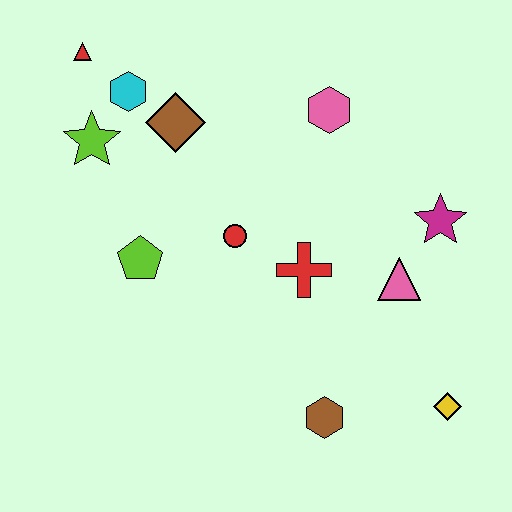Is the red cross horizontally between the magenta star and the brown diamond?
Yes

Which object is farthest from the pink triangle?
The red triangle is farthest from the pink triangle.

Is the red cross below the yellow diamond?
No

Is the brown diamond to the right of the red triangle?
Yes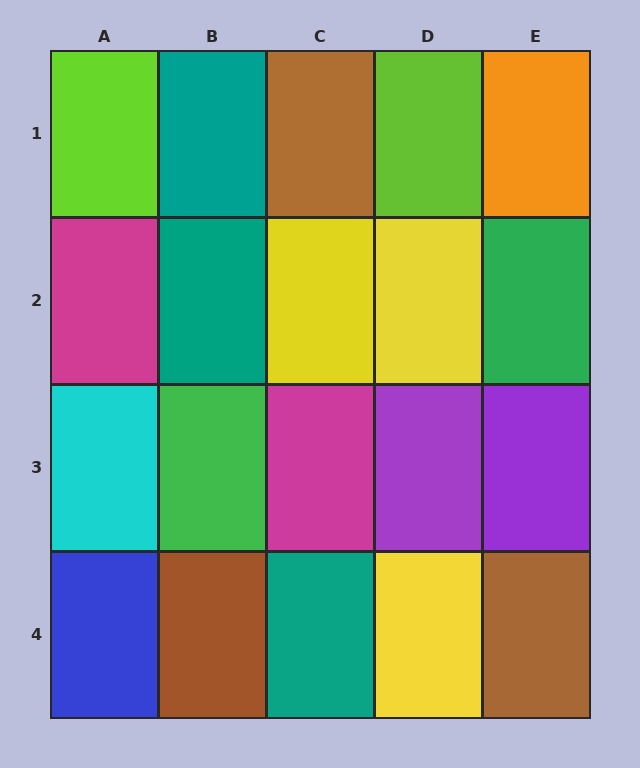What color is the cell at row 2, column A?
Magenta.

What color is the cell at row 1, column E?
Orange.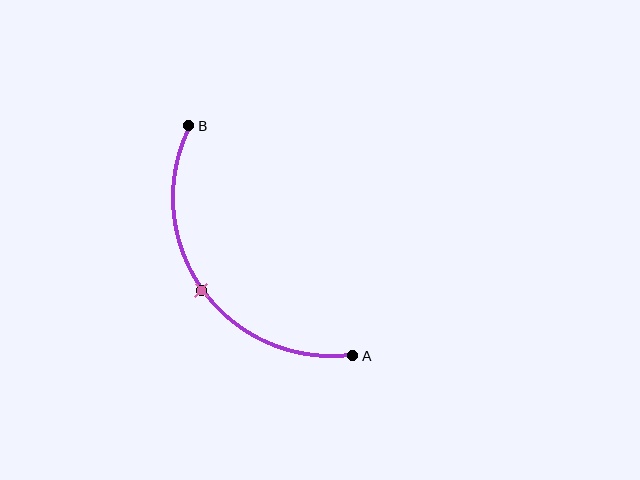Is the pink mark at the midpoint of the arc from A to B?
Yes. The pink mark lies on the arc at equal arc-length from both A and B — it is the arc midpoint.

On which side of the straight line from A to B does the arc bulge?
The arc bulges below and to the left of the straight line connecting A and B.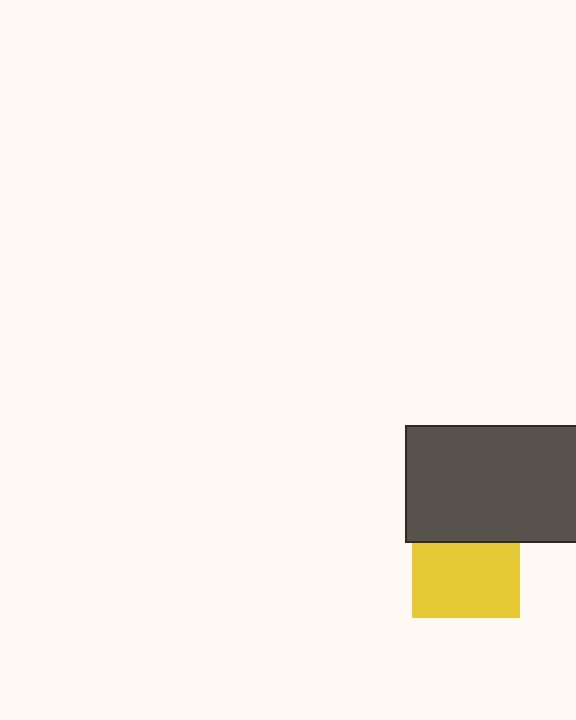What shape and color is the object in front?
The object in front is a dark gray rectangle.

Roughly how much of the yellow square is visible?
Most of it is visible (roughly 69%).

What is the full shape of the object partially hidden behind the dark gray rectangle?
The partially hidden object is a yellow square.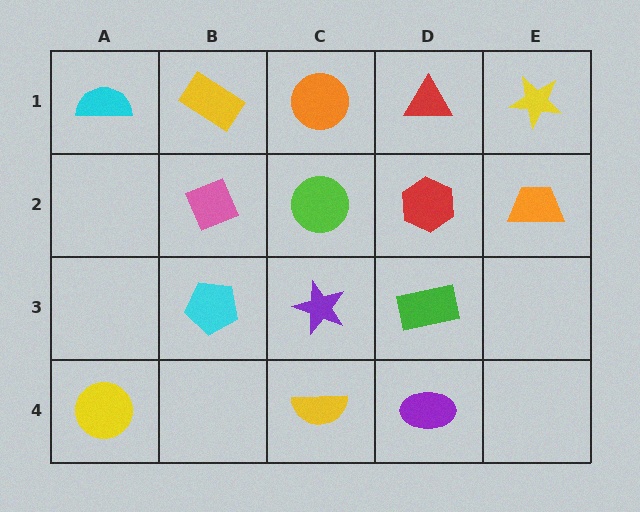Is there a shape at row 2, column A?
No, that cell is empty.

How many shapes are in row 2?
4 shapes.